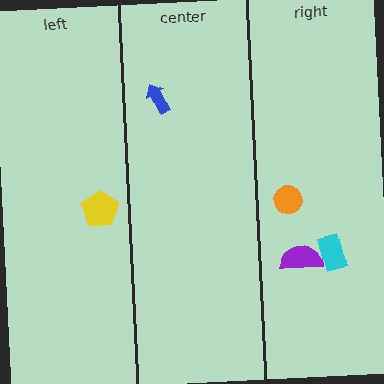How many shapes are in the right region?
3.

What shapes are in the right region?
The purple semicircle, the orange circle, the cyan rectangle.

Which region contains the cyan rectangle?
The right region.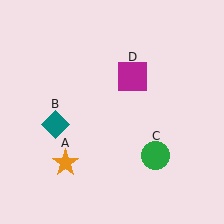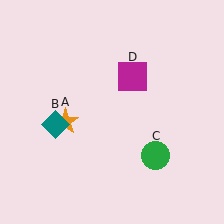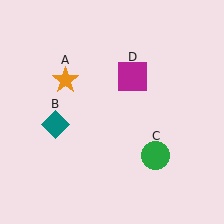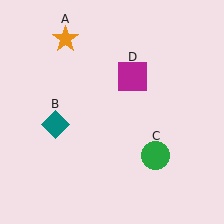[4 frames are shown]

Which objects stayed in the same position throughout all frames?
Teal diamond (object B) and green circle (object C) and magenta square (object D) remained stationary.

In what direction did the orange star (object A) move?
The orange star (object A) moved up.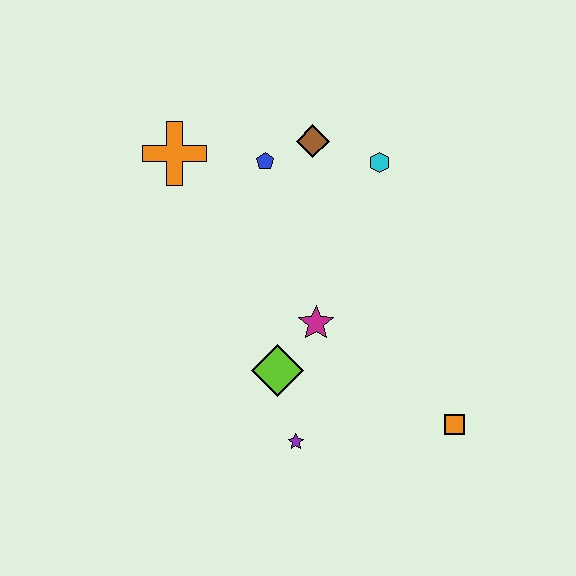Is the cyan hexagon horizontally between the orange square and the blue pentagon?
Yes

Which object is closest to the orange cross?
The blue pentagon is closest to the orange cross.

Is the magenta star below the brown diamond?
Yes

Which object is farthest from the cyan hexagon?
The purple star is farthest from the cyan hexagon.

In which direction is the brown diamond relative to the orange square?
The brown diamond is above the orange square.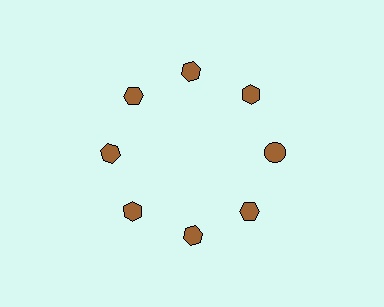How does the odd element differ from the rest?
It has a different shape: circle instead of hexagon.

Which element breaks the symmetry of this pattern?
The brown circle at roughly the 3 o'clock position breaks the symmetry. All other shapes are brown hexagons.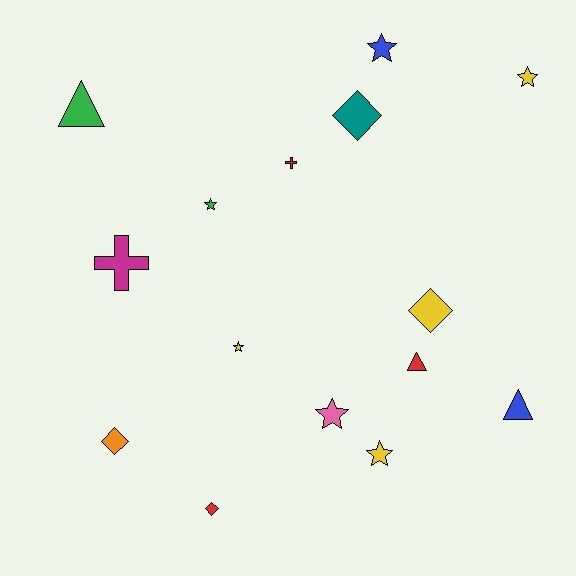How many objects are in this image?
There are 15 objects.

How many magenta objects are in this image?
There is 1 magenta object.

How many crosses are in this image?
There are 2 crosses.